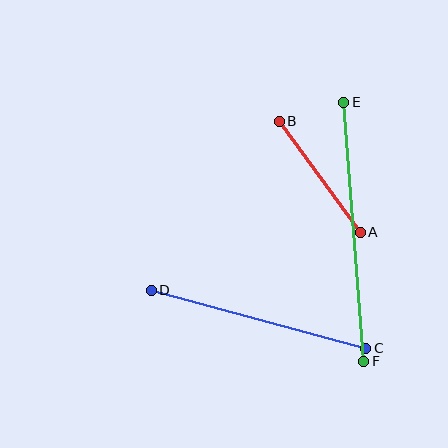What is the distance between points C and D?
The distance is approximately 222 pixels.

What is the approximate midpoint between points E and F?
The midpoint is at approximately (354, 232) pixels.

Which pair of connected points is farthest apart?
Points E and F are farthest apart.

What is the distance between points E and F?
The distance is approximately 260 pixels.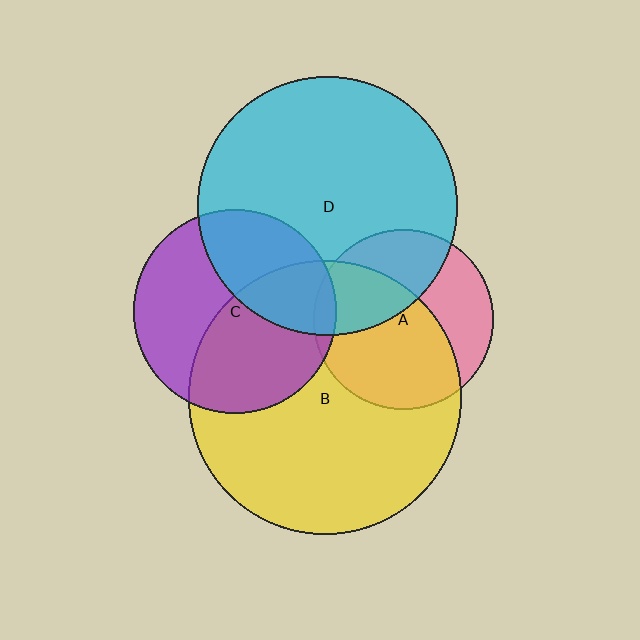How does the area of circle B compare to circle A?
Approximately 2.3 times.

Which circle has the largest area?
Circle B (yellow).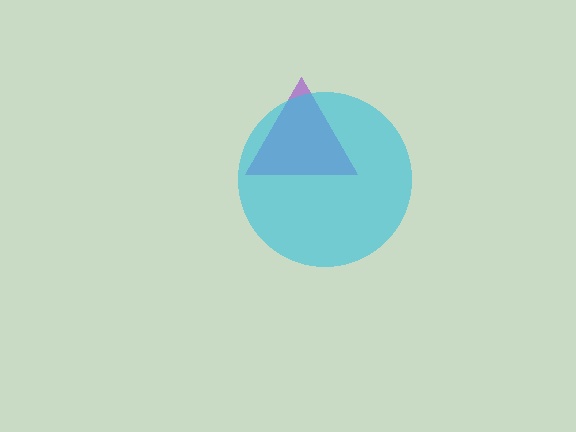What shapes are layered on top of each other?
The layered shapes are: a purple triangle, a cyan circle.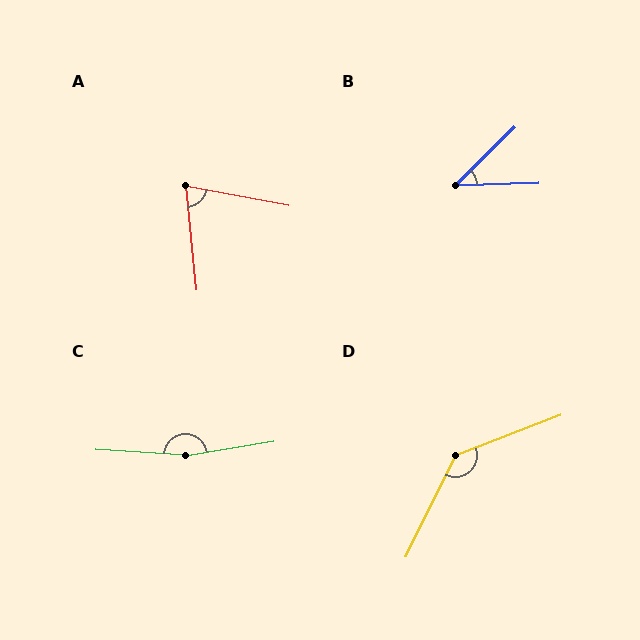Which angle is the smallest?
B, at approximately 43 degrees.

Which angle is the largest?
C, at approximately 168 degrees.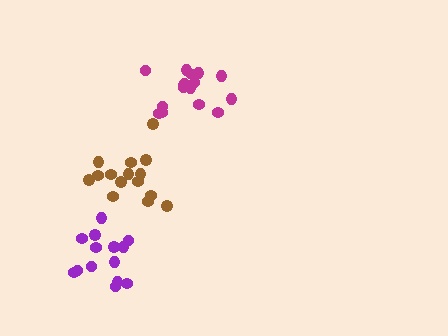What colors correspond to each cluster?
The clusters are colored: magenta, brown, purple.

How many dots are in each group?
Group 1: 16 dots, Group 2: 15 dots, Group 3: 14 dots (45 total).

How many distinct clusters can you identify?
There are 3 distinct clusters.